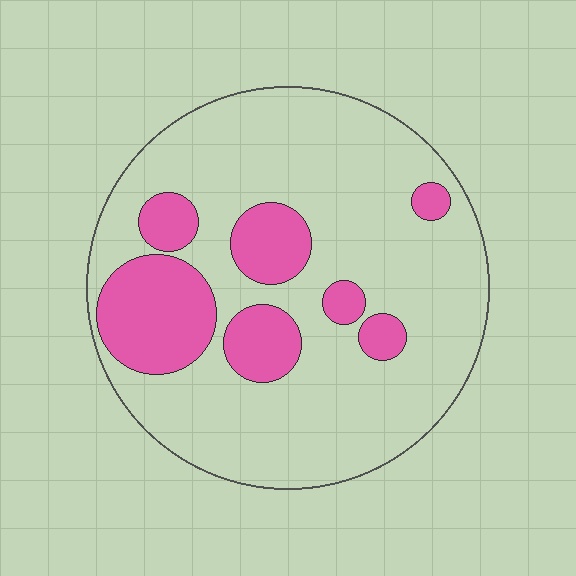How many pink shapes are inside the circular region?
7.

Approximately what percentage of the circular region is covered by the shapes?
Approximately 25%.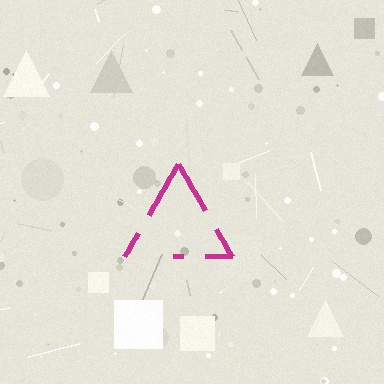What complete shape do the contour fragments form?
The contour fragments form a triangle.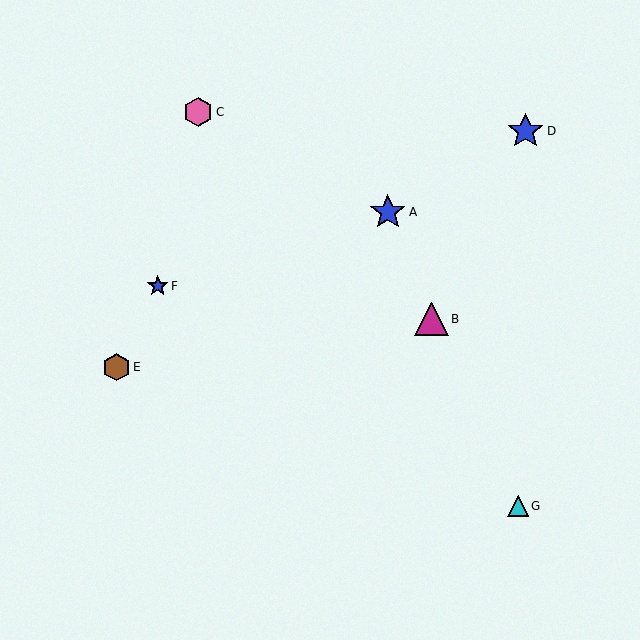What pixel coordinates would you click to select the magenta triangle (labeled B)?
Click at (431, 319) to select the magenta triangle B.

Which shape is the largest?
The blue star (labeled D) is the largest.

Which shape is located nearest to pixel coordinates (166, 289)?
The blue star (labeled F) at (158, 286) is nearest to that location.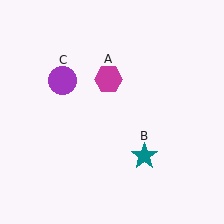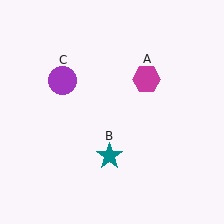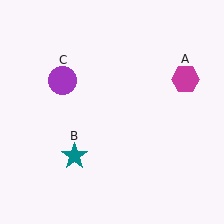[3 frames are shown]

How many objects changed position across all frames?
2 objects changed position: magenta hexagon (object A), teal star (object B).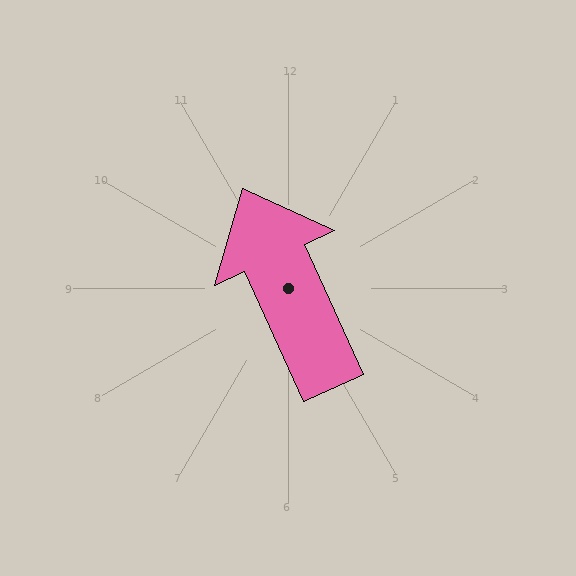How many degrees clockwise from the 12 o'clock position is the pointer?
Approximately 336 degrees.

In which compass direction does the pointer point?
Northwest.